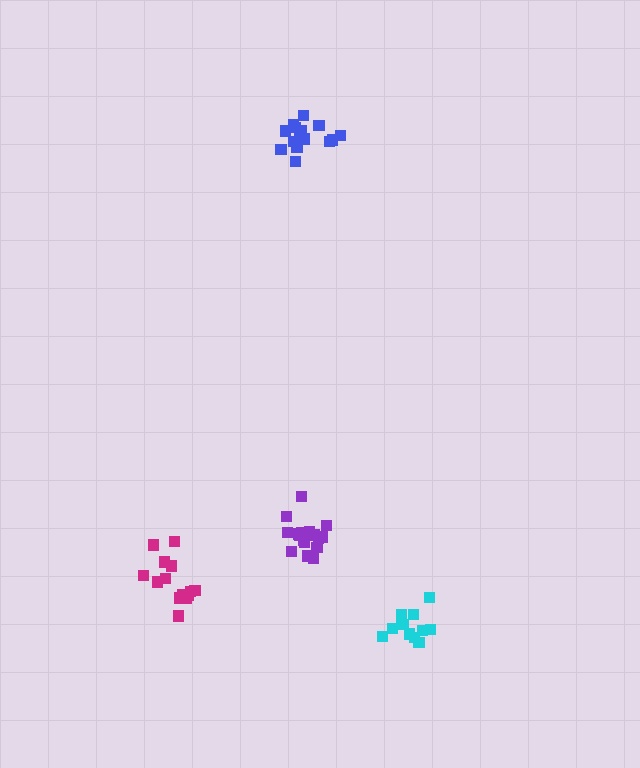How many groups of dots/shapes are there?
There are 4 groups.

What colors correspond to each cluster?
The clusters are colored: blue, magenta, cyan, purple.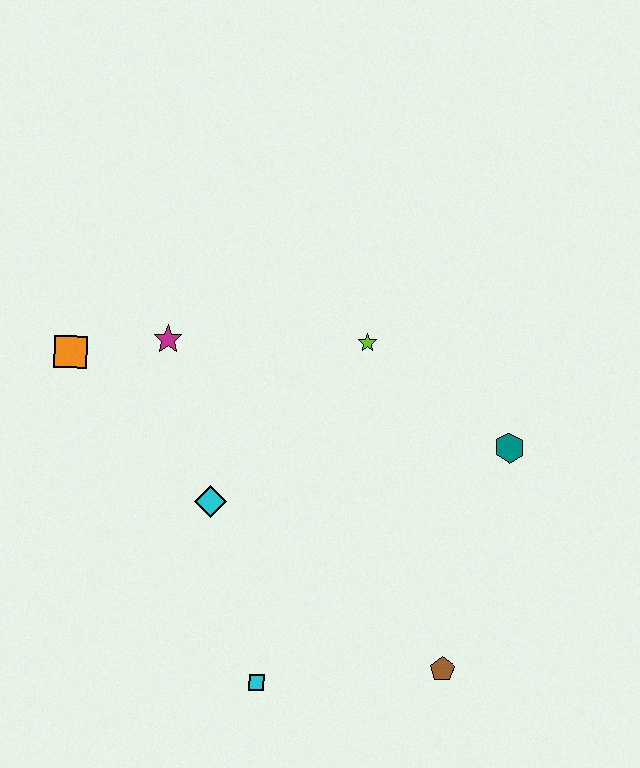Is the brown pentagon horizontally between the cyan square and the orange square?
No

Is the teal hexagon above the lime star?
No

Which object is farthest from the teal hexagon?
The orange square is farthest from the teal hexagon.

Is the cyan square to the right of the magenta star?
Yes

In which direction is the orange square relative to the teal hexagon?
The orange square is to the left of the teal hexagon.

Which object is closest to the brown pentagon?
The cyan square is closest to the brown pentagon.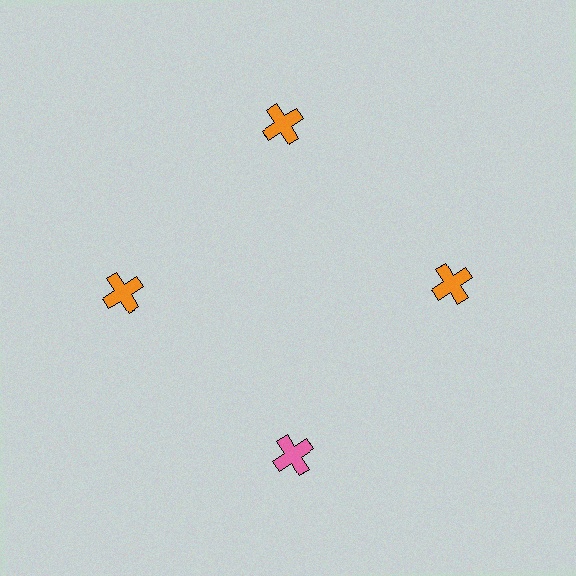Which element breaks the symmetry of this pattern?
The pink cross at roughly the 6 o'clock position breaks the symmetry. All other shapes are orange crosses.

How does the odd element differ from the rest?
It has a different color: pink instead of orange.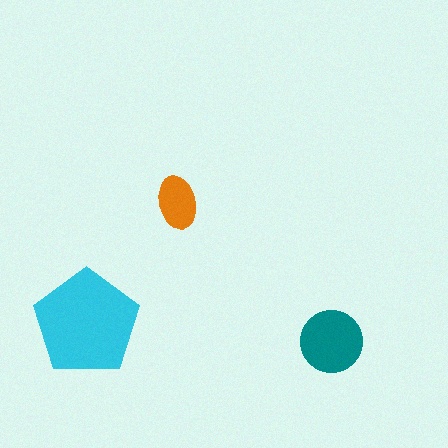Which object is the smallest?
The orange ellipse.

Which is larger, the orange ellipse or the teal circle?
The teal circle.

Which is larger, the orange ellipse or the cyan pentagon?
The cyan pentagon.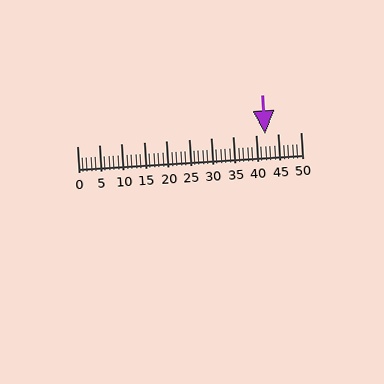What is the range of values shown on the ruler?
The ruler shows values from 0 to 50.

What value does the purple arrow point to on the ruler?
The purple arrow points to approximately 42.